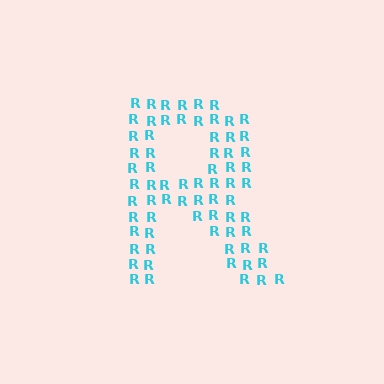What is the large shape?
The large shape is the letter R.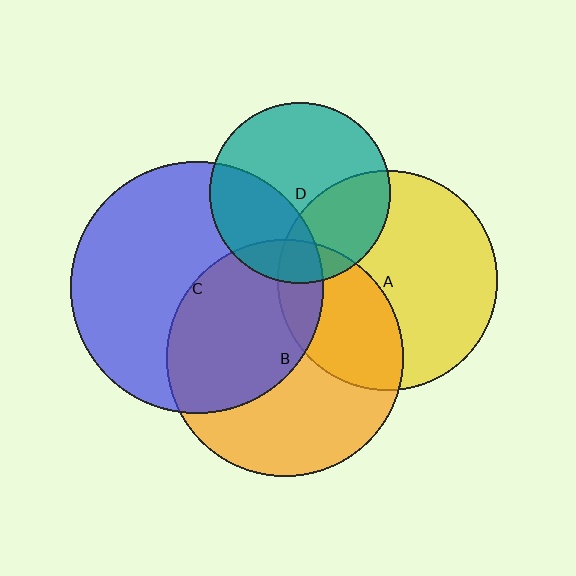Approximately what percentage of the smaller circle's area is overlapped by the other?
Approximately 35%.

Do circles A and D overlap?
Yes.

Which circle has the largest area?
Circle C (blue).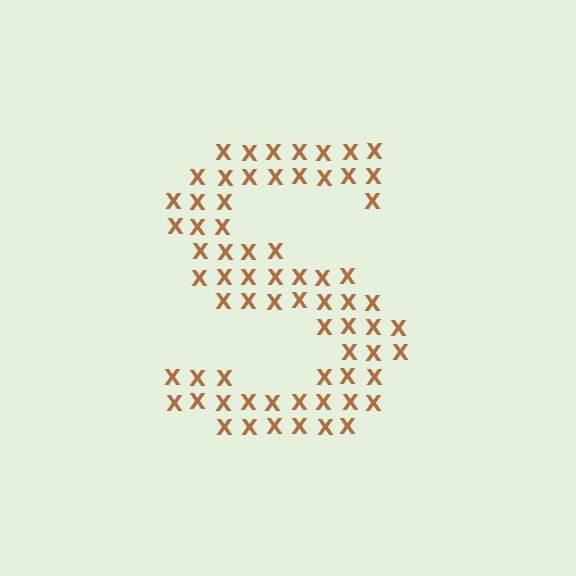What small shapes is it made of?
It is made of small letter X's.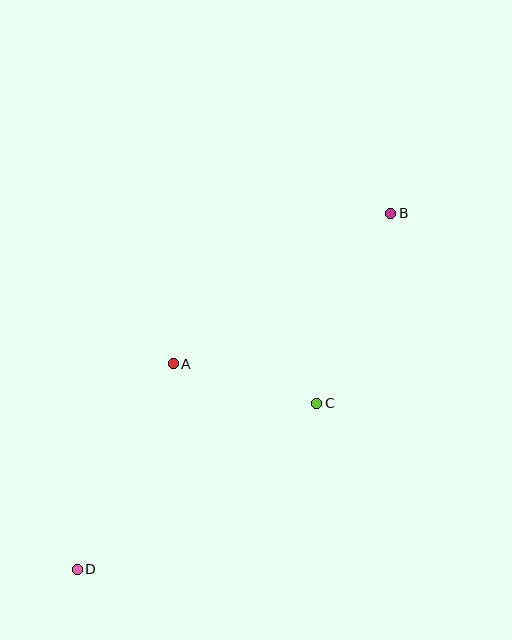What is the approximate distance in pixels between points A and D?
The distance between A and D is approximately 227 pixels.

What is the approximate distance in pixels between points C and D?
The distance between C and D is approximately 291 pixels.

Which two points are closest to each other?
Points A and C are closest to each other.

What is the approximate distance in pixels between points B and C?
The distance between B and C is approximately 204 pixels.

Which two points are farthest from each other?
Points B and D are farthest from each other.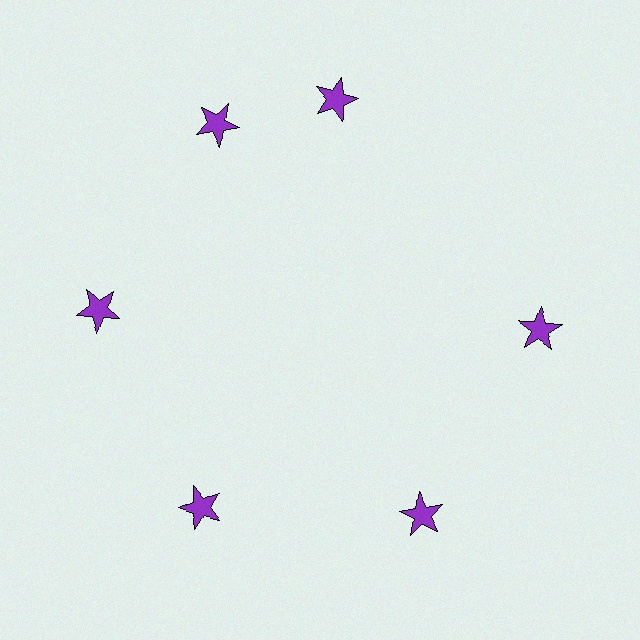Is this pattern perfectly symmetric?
No. The 6 purple stars are arranged in a ring, but one element near the 1 o'clock position is rotated out of alignment along the ring, breaking the 6-fold rotational symmetry.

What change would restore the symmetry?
The symmetry would be restored by rotating it back into even spacing with its neighbors so that all 6 stars sit at equal angles and equal distance from the center.